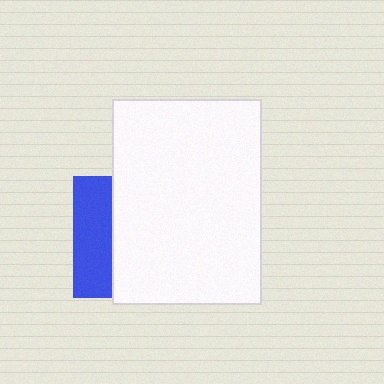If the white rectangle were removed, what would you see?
You would see the complete blue square.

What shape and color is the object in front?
The object in front is a white rectangle.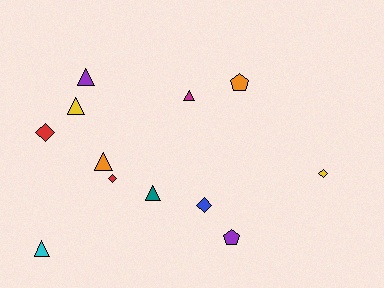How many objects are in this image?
There are 12 objects.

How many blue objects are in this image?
There is 1 blue object.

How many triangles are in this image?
There are 6 triangles.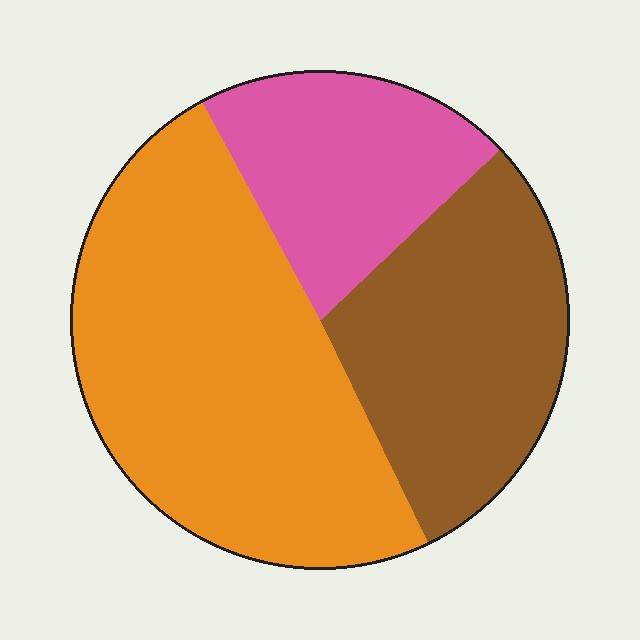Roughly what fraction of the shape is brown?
Brown takes up between a quarter and a half of the shape.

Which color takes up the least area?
Pink, at roughly 20%.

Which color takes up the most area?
Orange, at roughly 50%.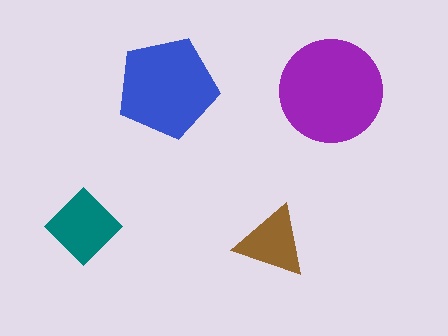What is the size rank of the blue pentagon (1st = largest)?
2nd.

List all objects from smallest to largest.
The brown triangle, the teal diamond, the blue pentagon, the purple circle.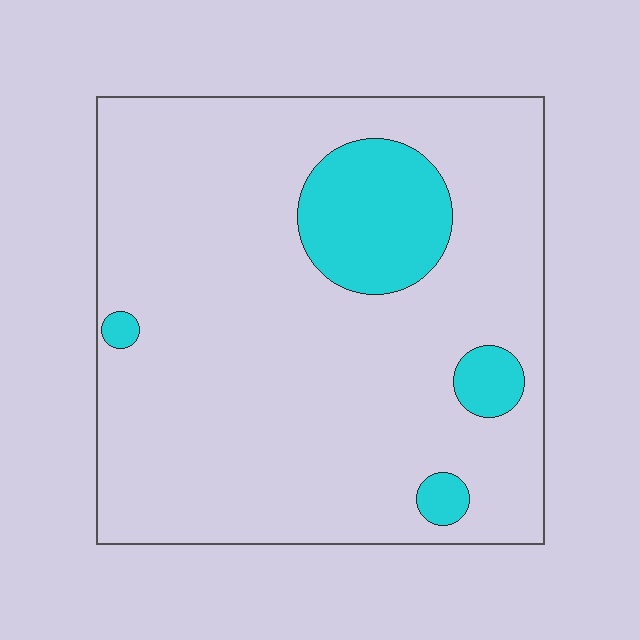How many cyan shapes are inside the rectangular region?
4.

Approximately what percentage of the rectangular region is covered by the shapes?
Approximately 15%.